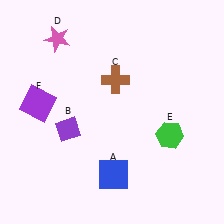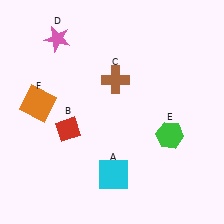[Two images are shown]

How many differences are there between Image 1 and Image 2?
There are 3 differences between the two images.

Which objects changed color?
A changed from blue to cyan. B changed from purple to red. F changed from purple to orange.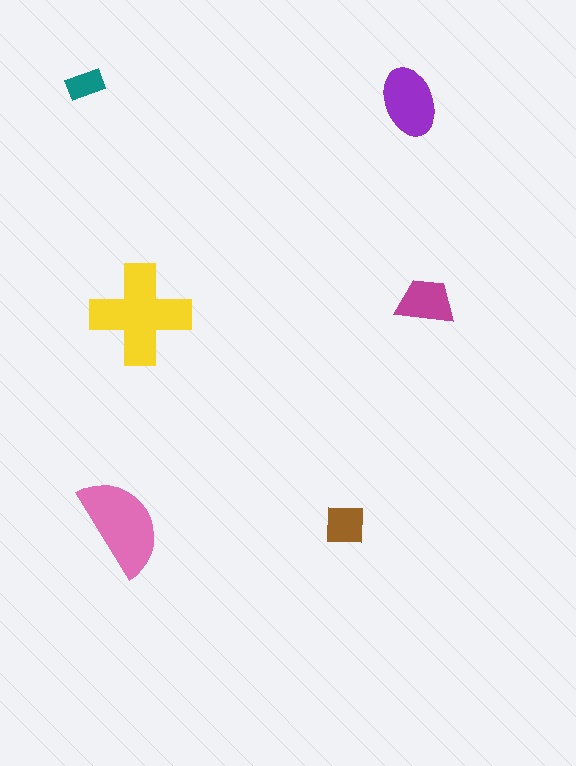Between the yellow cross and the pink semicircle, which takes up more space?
The yellow cross.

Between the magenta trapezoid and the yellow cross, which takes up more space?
The yellow cross.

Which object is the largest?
The yellow cross.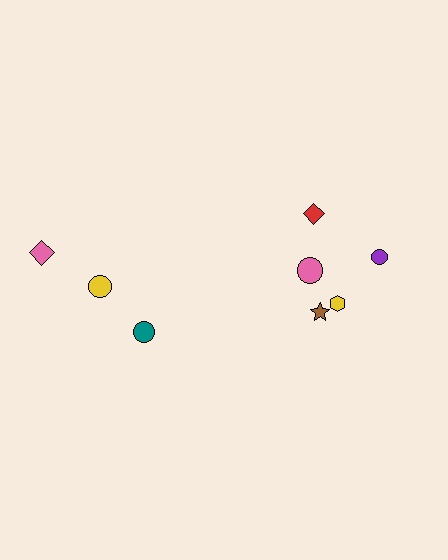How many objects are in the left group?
There are 3 objects.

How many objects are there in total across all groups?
There are 8 objects.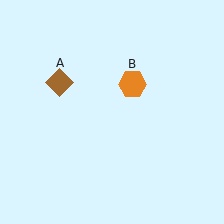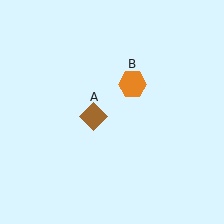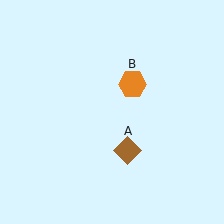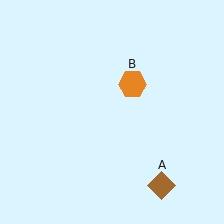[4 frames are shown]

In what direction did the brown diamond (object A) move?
The brown diamond (object A) moved down and to the right.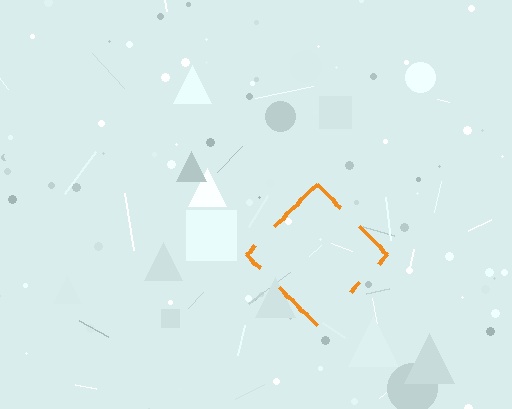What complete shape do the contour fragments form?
The contour fragments form a diamond.